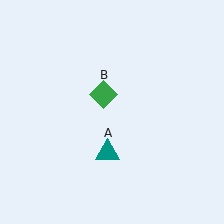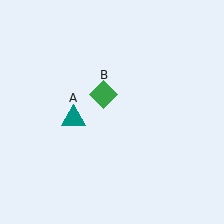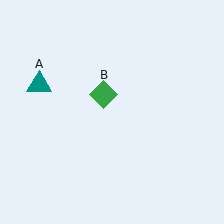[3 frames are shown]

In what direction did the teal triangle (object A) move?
The teal triangle (object A) moved up and to the left.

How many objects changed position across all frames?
1 object changed position: teal triangle (object A).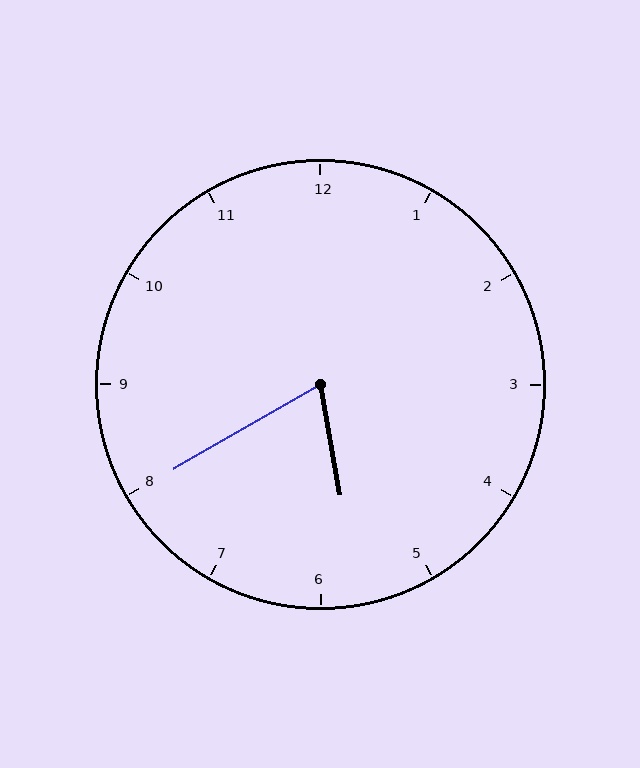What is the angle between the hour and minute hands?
Approximately 70 degrees.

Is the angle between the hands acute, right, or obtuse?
It is acute.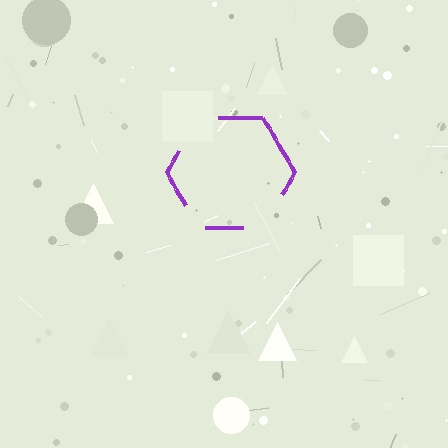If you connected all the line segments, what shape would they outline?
They would outline a hexagon.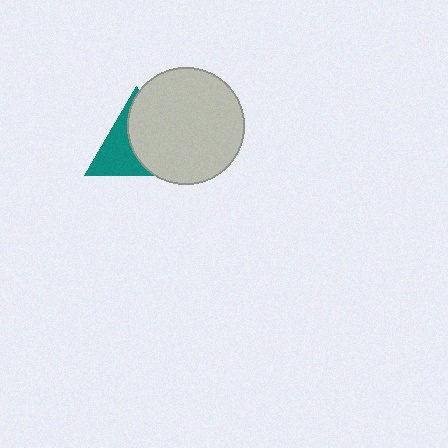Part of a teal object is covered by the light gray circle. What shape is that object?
It is a triangle.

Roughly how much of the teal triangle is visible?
A small part of it is visible (roughly 44%).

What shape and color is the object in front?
The object in front is a light gray circle.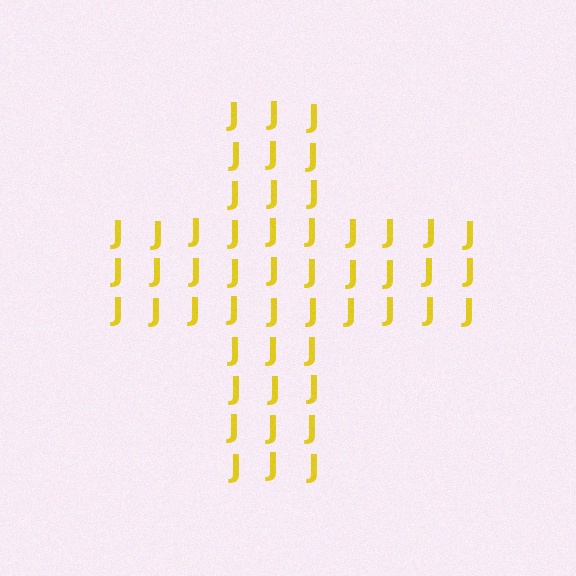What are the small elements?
The small elements are letter J's.